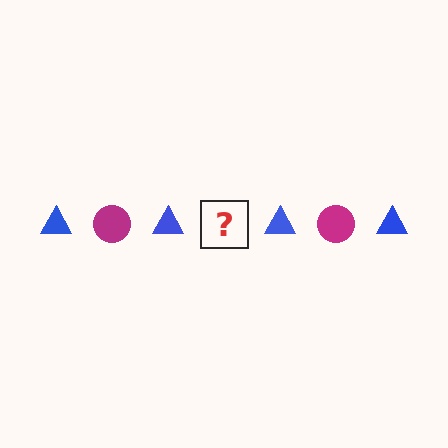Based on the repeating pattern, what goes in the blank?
The blank should be a magenta circle.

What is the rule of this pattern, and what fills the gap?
The rule is that the pattern alternates between blue triangle and magenta circle. The gap should be filled with a magenta circle.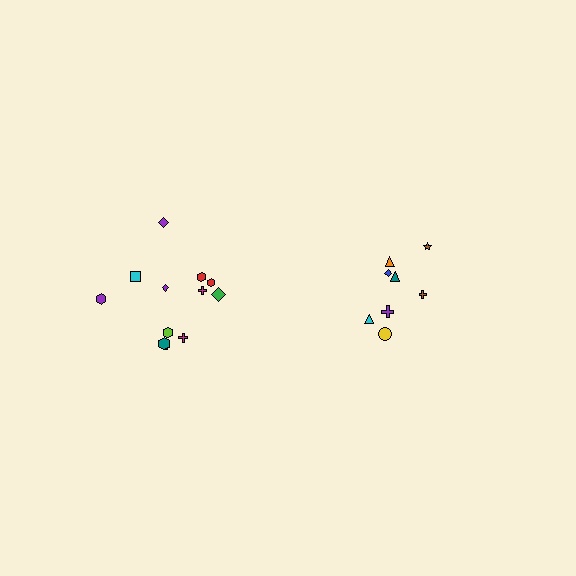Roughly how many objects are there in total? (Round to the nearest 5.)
Roughly 20 objects in total.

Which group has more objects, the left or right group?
The left group.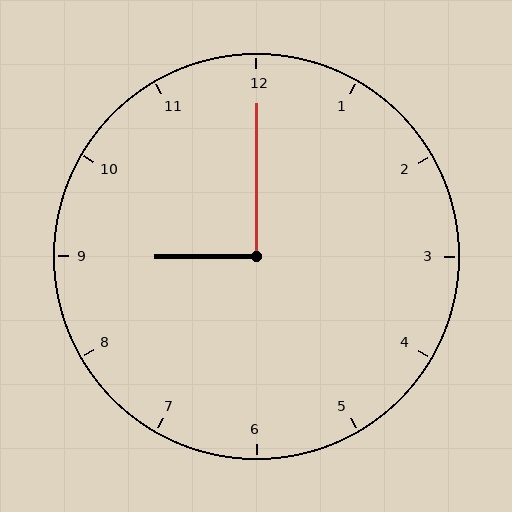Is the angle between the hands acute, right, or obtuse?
It is right.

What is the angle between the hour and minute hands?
Approximately 90 degrees.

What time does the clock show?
9:00.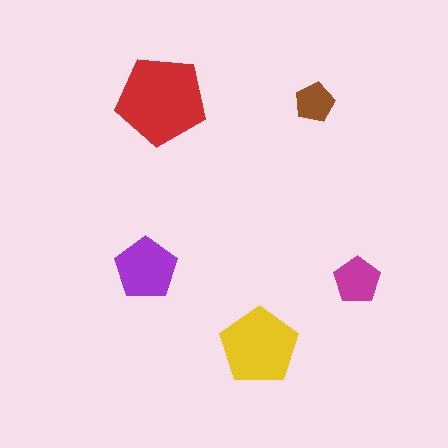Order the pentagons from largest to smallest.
the red one, the yellow one, the purple one, the magenta one, the brown one.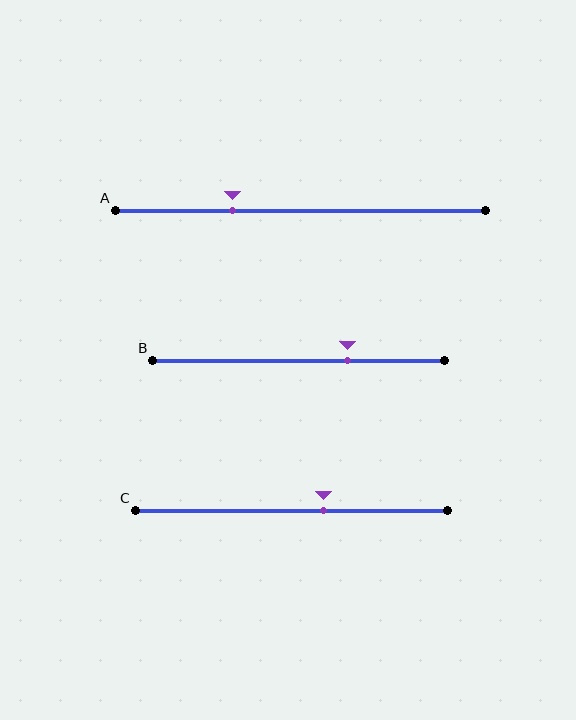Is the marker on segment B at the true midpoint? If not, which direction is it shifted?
No, the marker on segment B is shifted to the right by about 17% of the segment length.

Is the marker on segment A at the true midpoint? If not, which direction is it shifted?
No, the marker on segment A is shifted to the left by about 18% of the segment length.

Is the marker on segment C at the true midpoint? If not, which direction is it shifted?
No, the marker on segment C is shifted to the right by about 10% of the segment length.